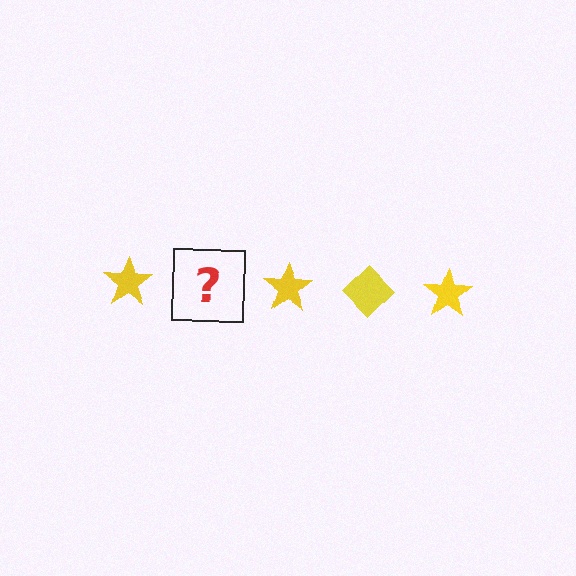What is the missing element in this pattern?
The missing element is a yellow diamond.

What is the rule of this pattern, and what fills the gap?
The rule is that the pattern cycles through star, diamond shapes in yellow. The gap should be filled with a yellow diamond.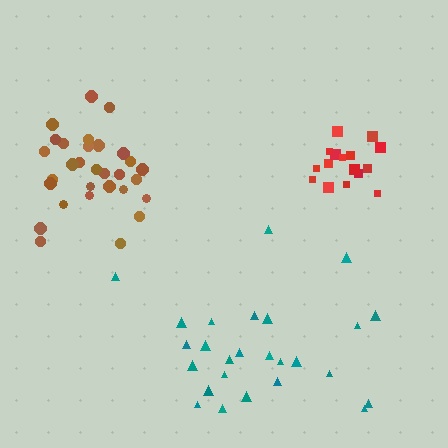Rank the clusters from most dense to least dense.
red, brown, teal.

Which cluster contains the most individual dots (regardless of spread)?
Brown (30).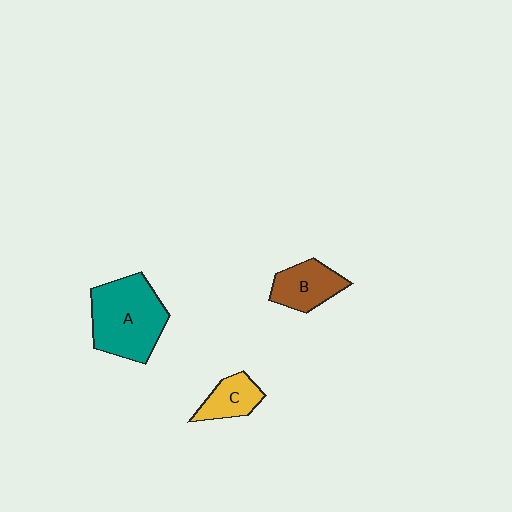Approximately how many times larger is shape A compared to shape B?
Approximately 1.9 times.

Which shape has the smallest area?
Shape C (yellow).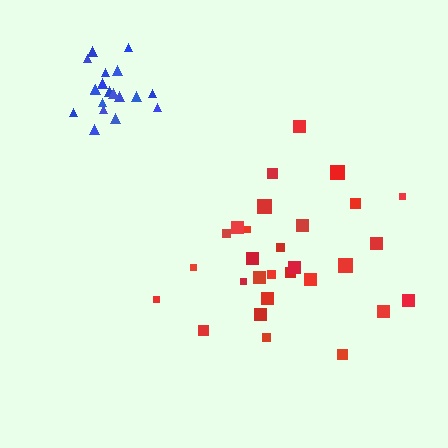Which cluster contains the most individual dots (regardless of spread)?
Red (29).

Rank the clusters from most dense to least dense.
blue, red.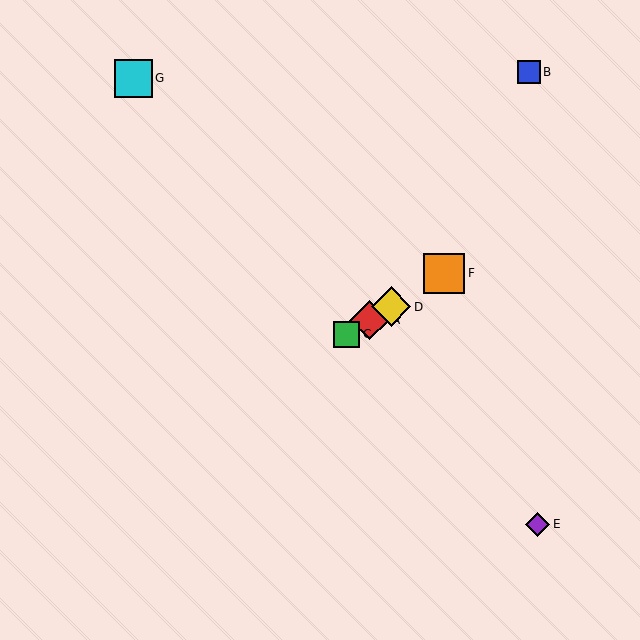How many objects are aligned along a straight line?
4 objects (A, C, D, F) are aligned along a straight line.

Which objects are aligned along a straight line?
Objects A, C, D, F are aligned along a straight line.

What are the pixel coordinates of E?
Object E is at (538, 524).